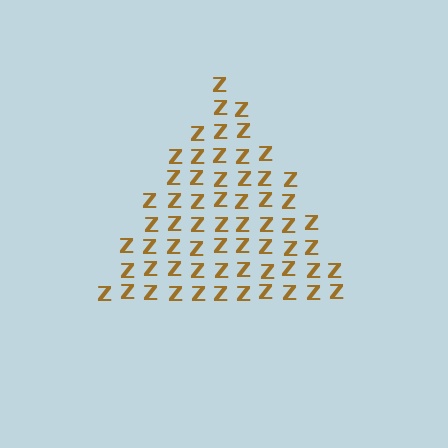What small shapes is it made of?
It is made of small letter Z's.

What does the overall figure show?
The overall figure shows a triangle.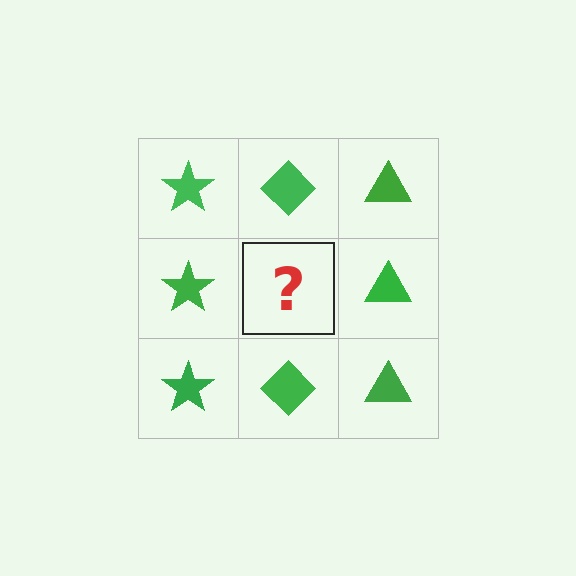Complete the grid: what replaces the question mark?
The question mark should be replaced with a green diamond.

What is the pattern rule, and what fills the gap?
The rule is that each column has a consistent shape. The gap should be filled with a green diamond.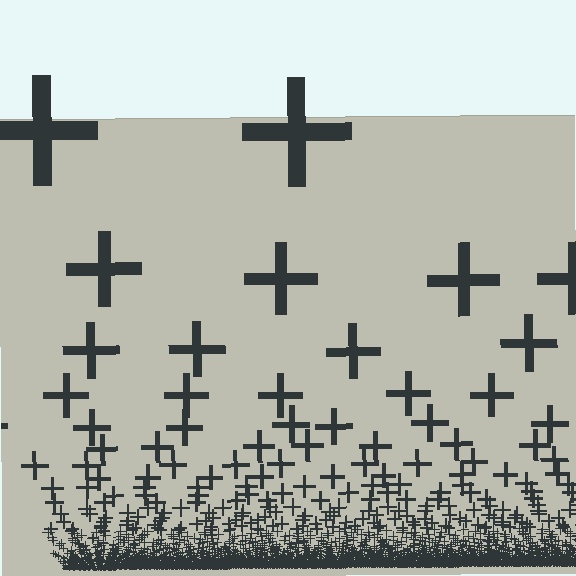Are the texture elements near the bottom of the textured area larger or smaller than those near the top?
Smaller. The gradient is inverted — elements near the bottom are smaller and denser.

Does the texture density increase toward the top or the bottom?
Density increases toward the bottom.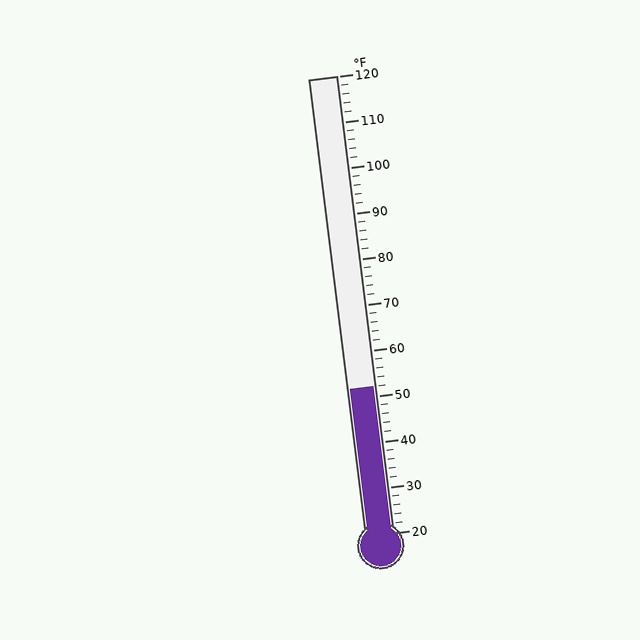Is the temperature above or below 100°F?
The temperature is below 100°F.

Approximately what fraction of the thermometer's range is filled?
The thermometer is filled to approximately 30% of its range.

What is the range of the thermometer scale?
The thermometer scale ranges from 20°F to 120°F.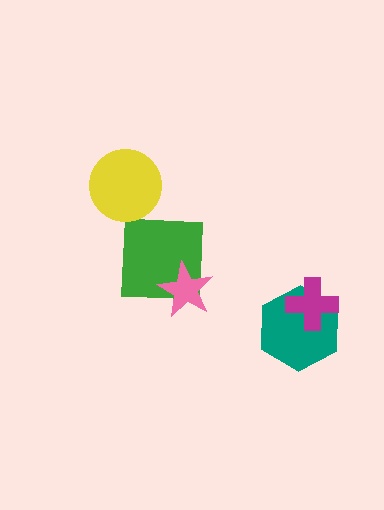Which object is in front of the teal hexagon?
The magenta cross is in front of the teal hexagon.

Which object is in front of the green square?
The pink star is in front of the green square.